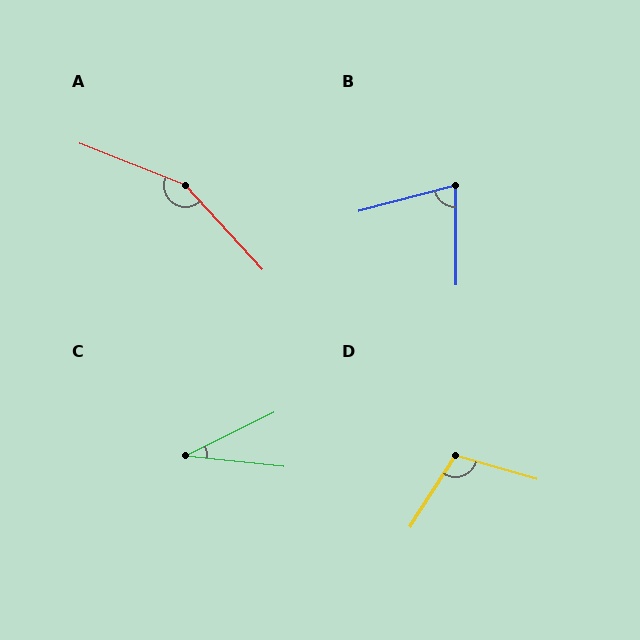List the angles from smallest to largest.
C (32°), B (75°), D (106°), A (154°).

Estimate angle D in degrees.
Approximately 106 degrees.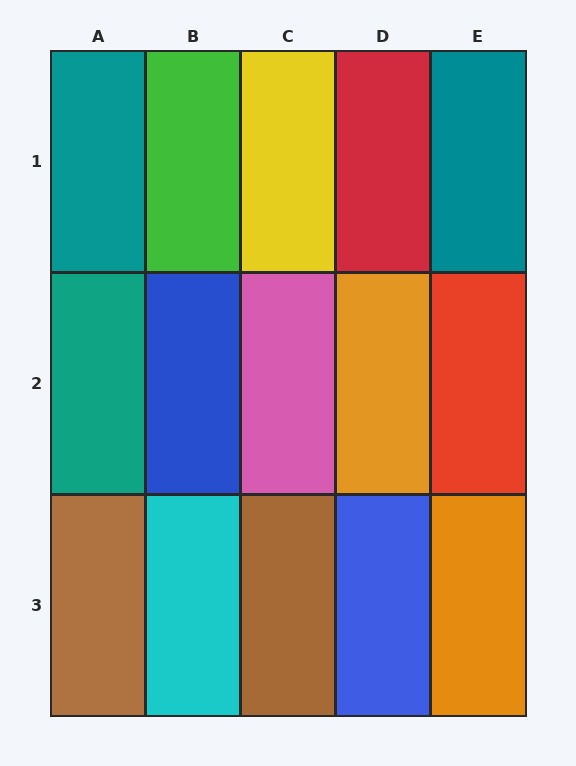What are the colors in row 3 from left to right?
Brown, cyan, brown, blue, orange.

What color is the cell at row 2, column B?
Blue.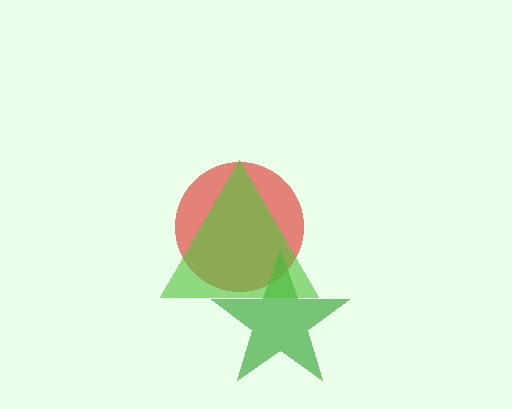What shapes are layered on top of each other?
The layered shapes are: a red circle, a green star, a lime triangle.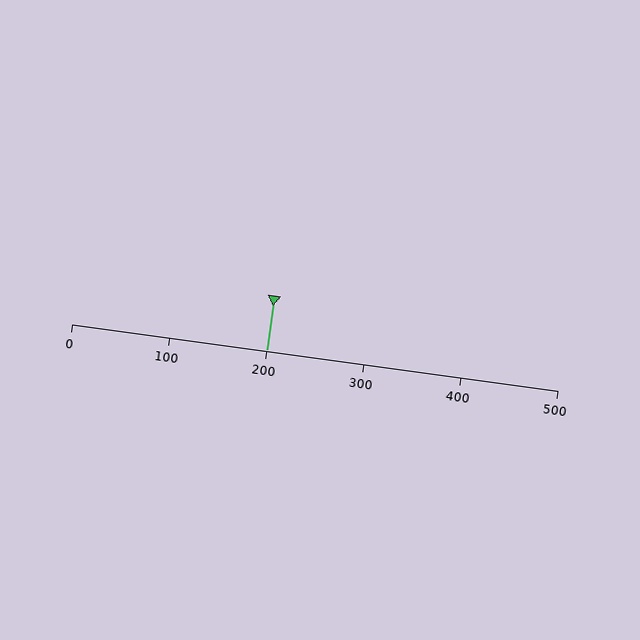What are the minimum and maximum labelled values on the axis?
The axis runs from 0 to 500.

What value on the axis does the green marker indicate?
The marker indicates approximately 200.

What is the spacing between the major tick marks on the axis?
The major ticks are spaced 100 apart.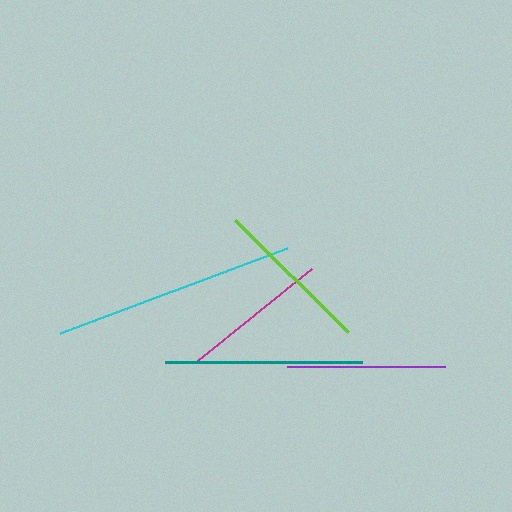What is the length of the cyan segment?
The cyan segment is approximately 243 pixels long.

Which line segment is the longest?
The cyan line is the longest at approximately 243 pixels.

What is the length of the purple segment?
The purple segment is approximately 158 pixels long.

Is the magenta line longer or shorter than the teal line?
The teal line is longer than the magenta line.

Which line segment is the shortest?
The magenta line is the shortest at approximately 145 pixels.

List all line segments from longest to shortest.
From longest to shortest: cyan, teal, lime, purple, magenta.